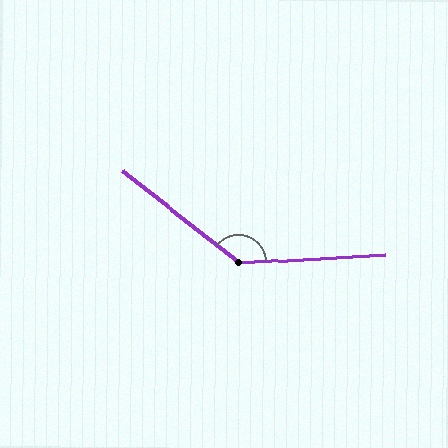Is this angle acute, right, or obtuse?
It is obtuse.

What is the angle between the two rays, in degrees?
Approximately 138 degrees.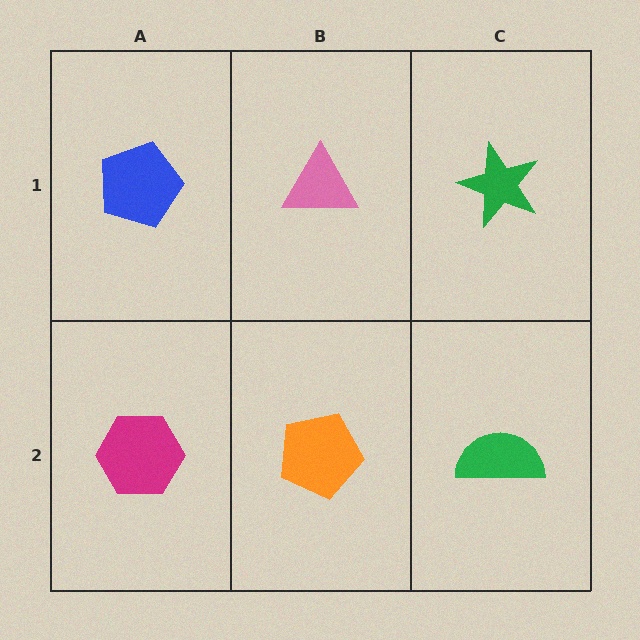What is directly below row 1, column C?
A green semicircle.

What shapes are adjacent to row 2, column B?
A pink triangle (row 1, column B), a magenta hexagon (row 2, column A), a green semicircle (row 2, column C).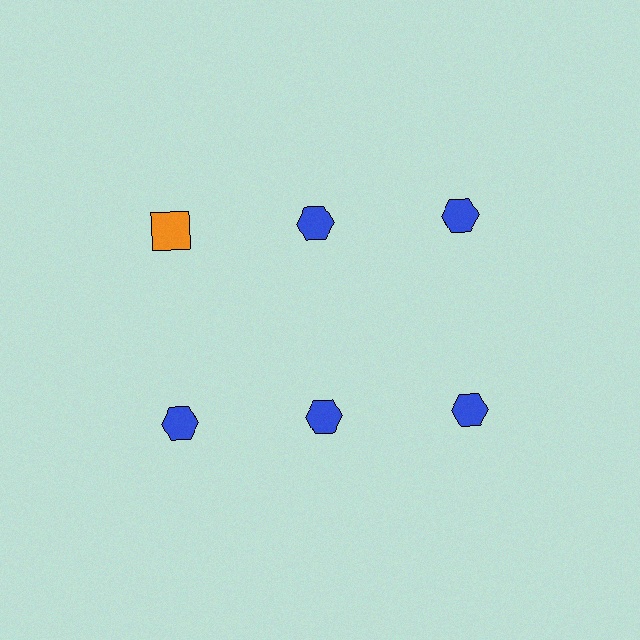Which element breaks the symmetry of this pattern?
The orange square in the top row, leftmost column breaks the symmetry. All other shapes are blue hexagons.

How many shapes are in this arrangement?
There are 6 shapes arranged in a grid pattern.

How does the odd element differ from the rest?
It differs in both color (orange instead of blue) and shape (square instead of hexagon).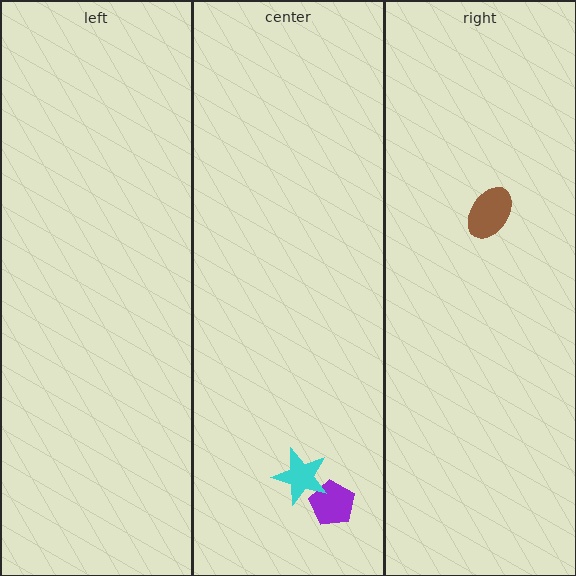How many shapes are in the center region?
2.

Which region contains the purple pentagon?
The center region.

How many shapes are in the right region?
1.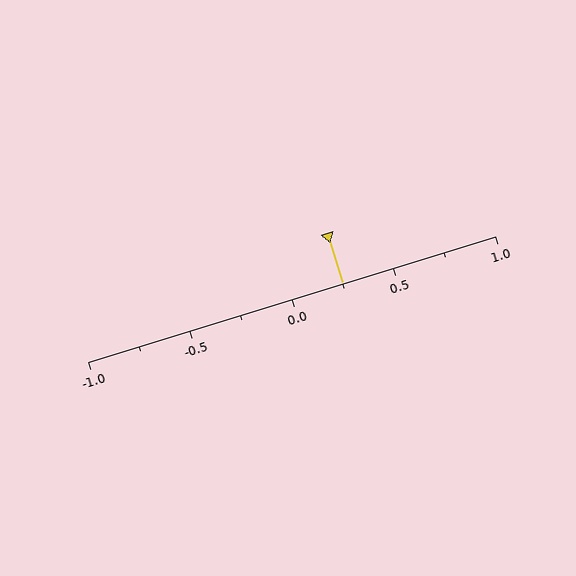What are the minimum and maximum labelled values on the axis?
The axis runs from -1.0 to 1.0.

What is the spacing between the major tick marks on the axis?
The major ticks are spaced 0.5 apart.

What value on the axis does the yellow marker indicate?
The marker indicates approximately 0.25.